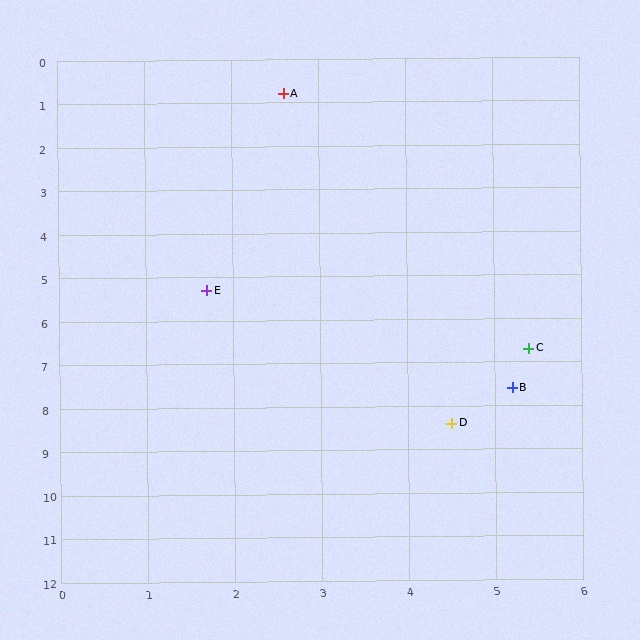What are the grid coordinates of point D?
Point D is at approximately (4.5, 8.4).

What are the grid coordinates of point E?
Point E is at approximately (1.7, 5.3).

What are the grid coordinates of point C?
Point C is at approximately (5.4, 6.7).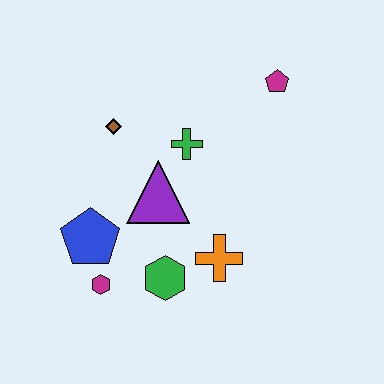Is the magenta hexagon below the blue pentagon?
Yes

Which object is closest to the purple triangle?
The green cross is closest to the purple triangle.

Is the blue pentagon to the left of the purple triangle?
Yes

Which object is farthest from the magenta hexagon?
The magenta pentagon is farthest from the magenta hexagon.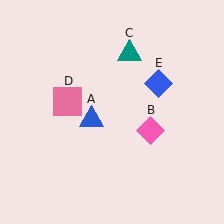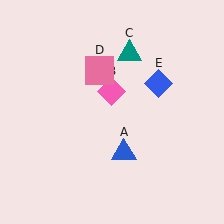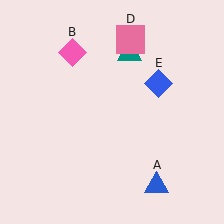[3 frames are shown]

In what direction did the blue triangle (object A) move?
The blue triangle (object A) moved down and to the right.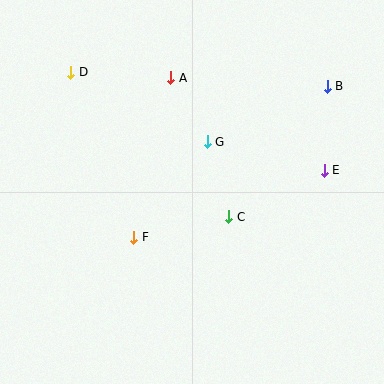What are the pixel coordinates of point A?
Point A is at (171, 78).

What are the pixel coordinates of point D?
Point D is at (71, 72).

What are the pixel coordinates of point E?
Point E is at (324, 170).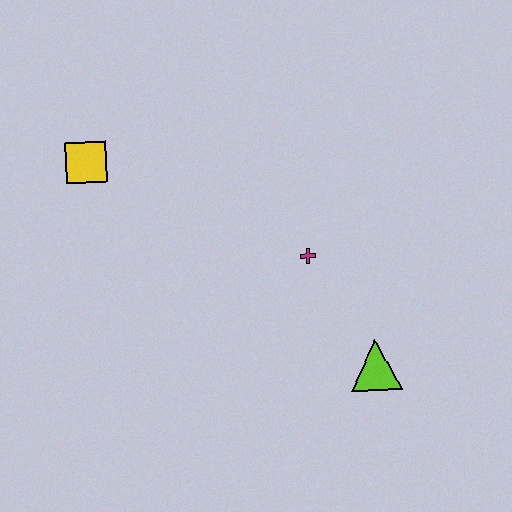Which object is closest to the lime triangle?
The magenta cross is closest to the lime triangle.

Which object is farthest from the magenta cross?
The yellow square is farthest from the magenta cross.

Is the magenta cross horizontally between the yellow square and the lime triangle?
Yes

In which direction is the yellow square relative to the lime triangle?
The yellow square is to the left of the lime triangle.